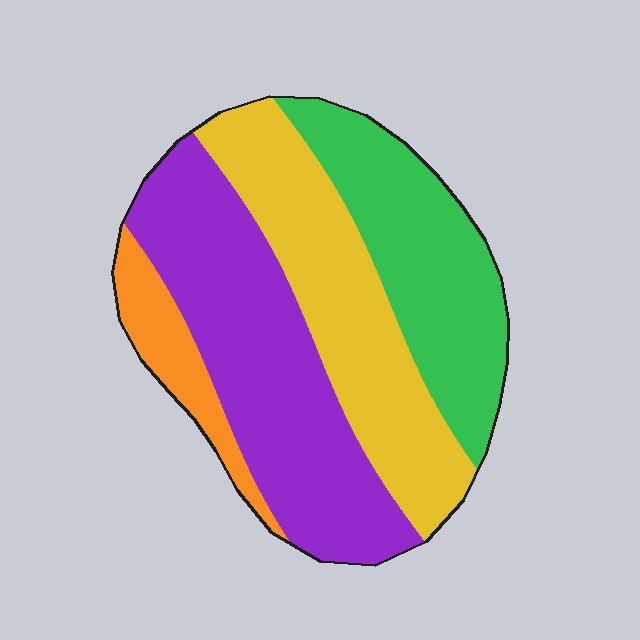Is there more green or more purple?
Purple.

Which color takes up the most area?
Purple, at roughly 35%.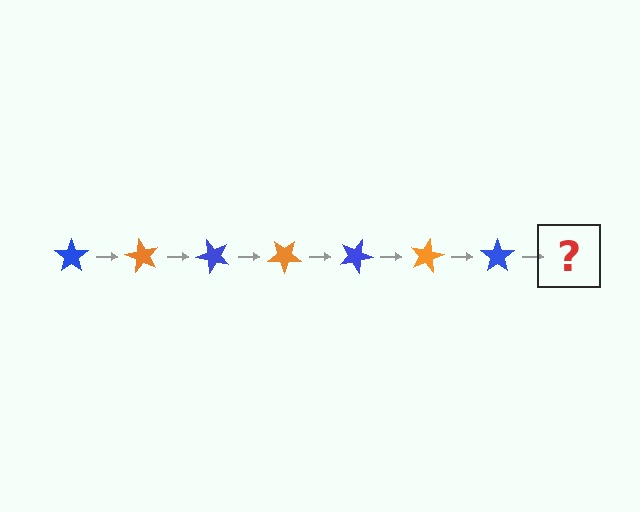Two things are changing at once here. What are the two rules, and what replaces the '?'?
The two rules are that it rotates 60 degrees each step and the color cycles through blue and orange. The '?' should be an orange star, rotated 420 degrees from the start.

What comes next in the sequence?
The next element should be an orange star, rotated 420 degrees from the start.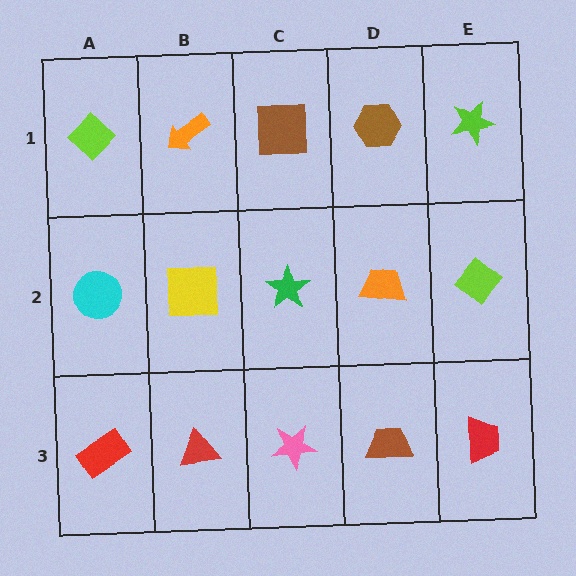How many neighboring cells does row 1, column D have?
3.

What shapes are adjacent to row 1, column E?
A lime diamond (row 2, column E), a brown hexagon (row 1, column D).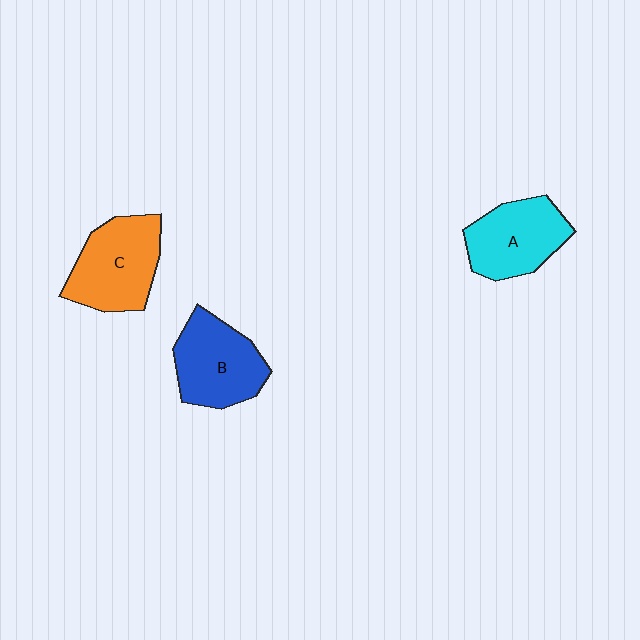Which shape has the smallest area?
Shape A (cyan).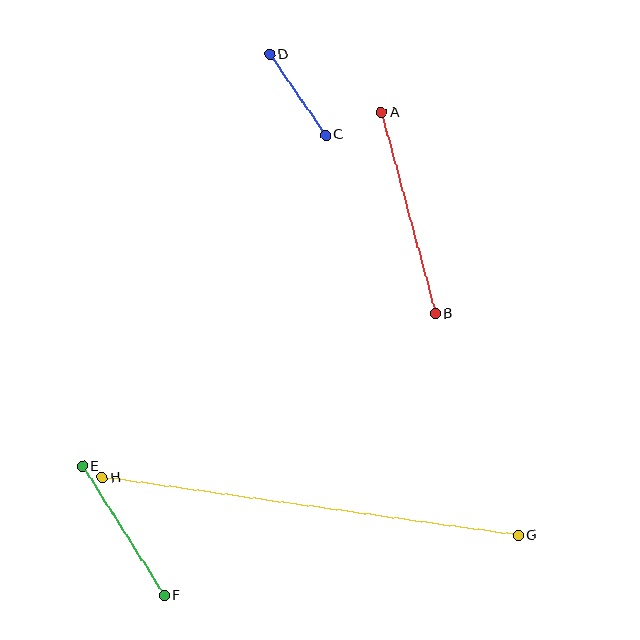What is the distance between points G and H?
The distance is approximately 419 pixels.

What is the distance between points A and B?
The distance is approximately 209 pixels.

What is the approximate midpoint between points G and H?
The midpoint is at approximately (310, 506) pixels.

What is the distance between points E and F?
The distance is approximately 153 pixels.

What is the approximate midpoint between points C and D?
The midpoint is at approximately (298, 95) pixels.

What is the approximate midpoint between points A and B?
The midpoint is at approximately (408, 213) pixels.